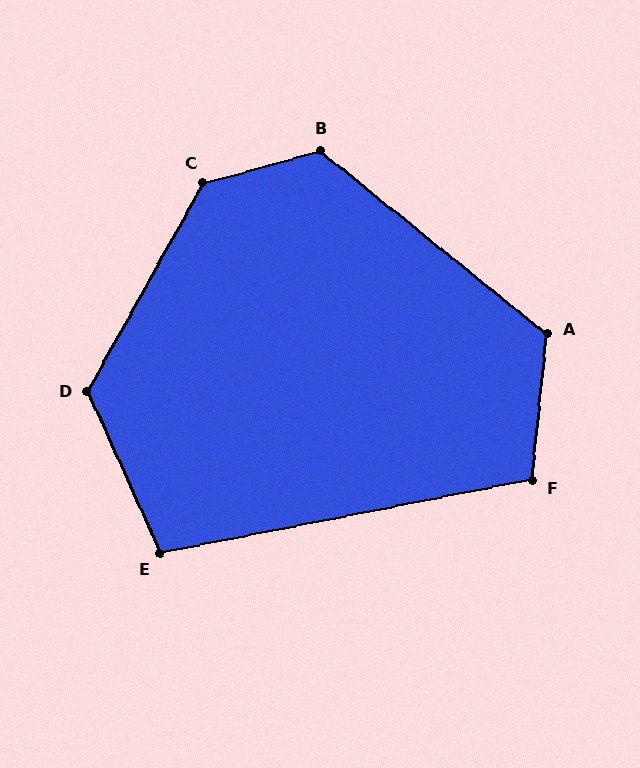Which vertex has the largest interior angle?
C, at approximately 134 degrees.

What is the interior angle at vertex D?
Approximately 127 degrees (obtuse).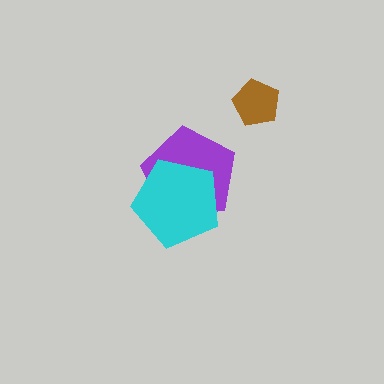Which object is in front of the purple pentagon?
The cyan pentagon is in front of the purple pentagon.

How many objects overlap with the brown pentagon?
0 objects overlap with the brown pentagon.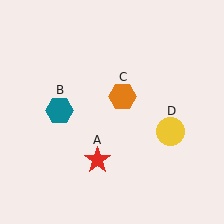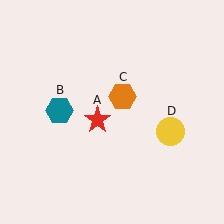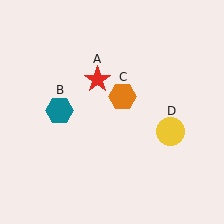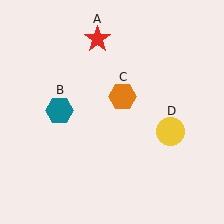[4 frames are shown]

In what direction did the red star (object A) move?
The red star (object A) moved up.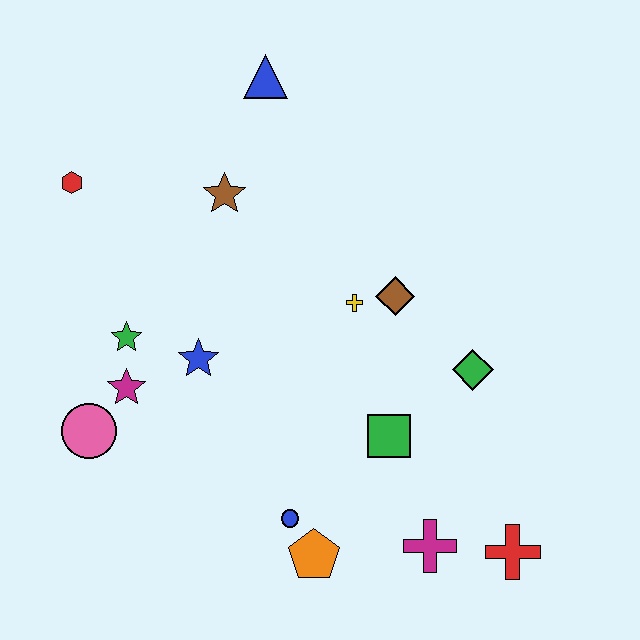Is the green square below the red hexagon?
Yes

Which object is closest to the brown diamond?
The yellow cross is closest to the brown diamond.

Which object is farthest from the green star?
The red cross is farthest from the green star.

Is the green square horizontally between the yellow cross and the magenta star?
No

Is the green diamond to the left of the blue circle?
No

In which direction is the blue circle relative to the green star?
The blue circle is below the green star.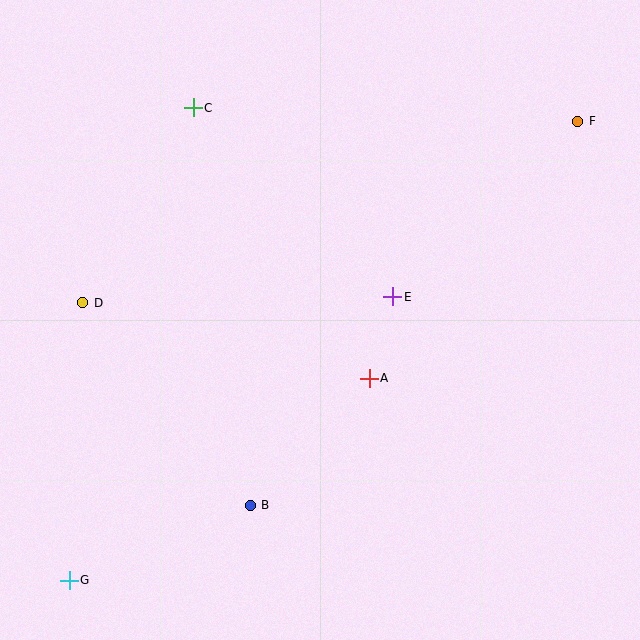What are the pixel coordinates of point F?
Point F is at (578, 121).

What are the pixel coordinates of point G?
Point G is at (69, 580).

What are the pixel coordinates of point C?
Point C is at (193, 108).